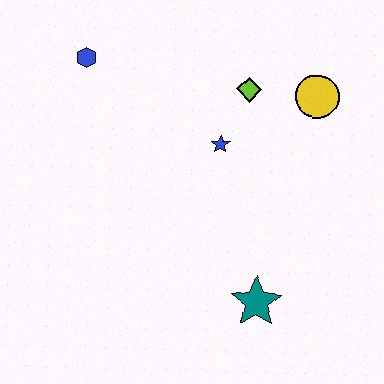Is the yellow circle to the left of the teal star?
No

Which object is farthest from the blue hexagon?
The teal star is farthest from the blue hexagon.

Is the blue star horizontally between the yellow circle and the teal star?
No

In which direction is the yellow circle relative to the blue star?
The yellow circle is to the right of the blue star.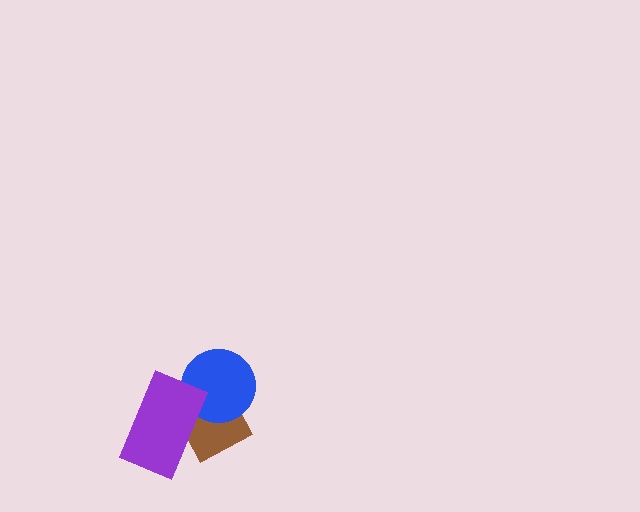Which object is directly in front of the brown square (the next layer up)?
The blue circle is directly in front of the brown square.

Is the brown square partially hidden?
Yes, it is partially covered by another shape.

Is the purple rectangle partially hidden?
No, no other shape covers it.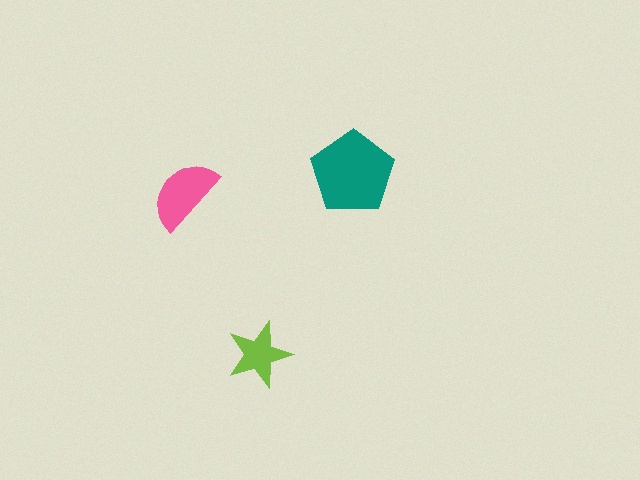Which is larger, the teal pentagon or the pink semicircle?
The teal pentagon.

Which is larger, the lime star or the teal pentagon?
The teal pentagon.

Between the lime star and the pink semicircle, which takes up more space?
The pink semicircle.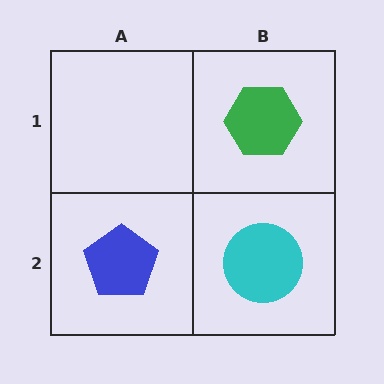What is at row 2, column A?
A blue pentagon.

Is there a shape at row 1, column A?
No, that cell is empty.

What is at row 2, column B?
A cyan circle.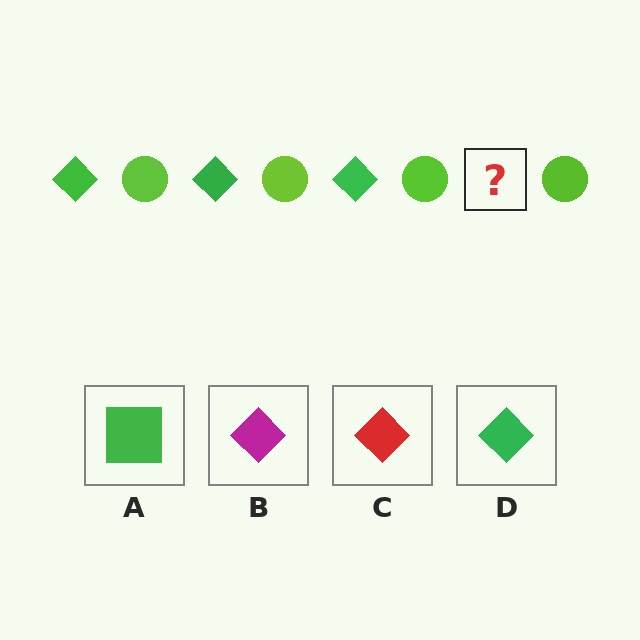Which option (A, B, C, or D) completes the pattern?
D.